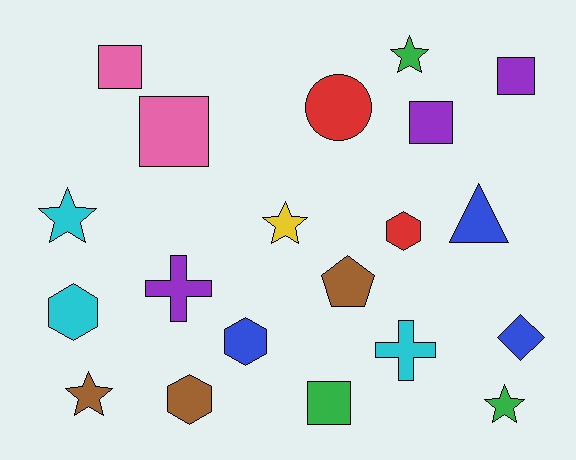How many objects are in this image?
There are 20 objects.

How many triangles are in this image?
There is 1 triangle.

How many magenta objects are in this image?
There are no magenta objects.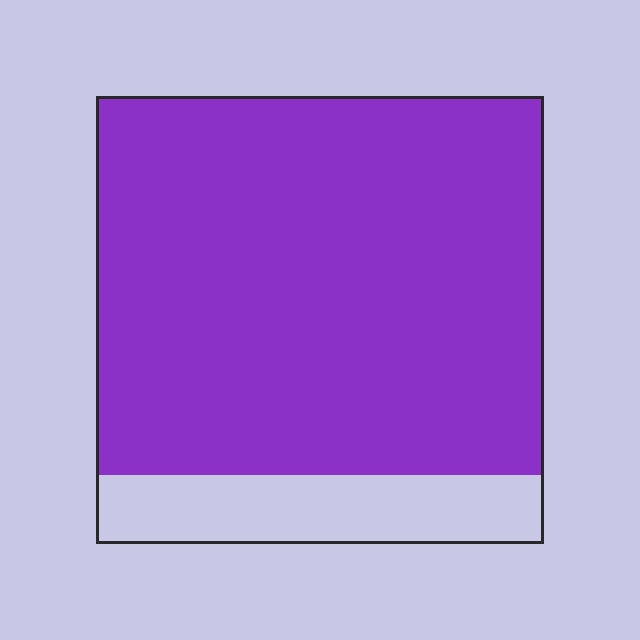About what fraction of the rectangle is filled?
About five sixths (5/6).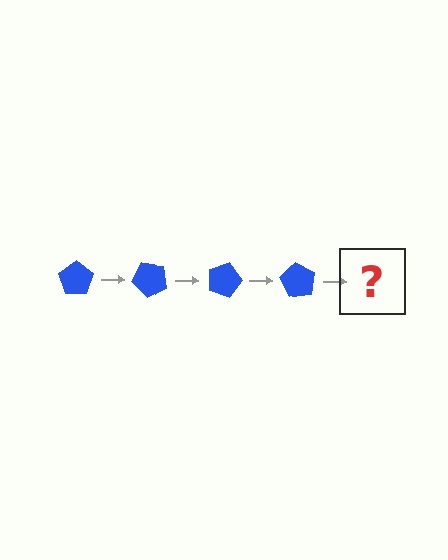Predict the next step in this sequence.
The next step is a blue pentagon rotated 180 degrees.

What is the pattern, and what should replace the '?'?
The pattern is that the pentagon rotates 45 degrees each step. The '?' should be a blue pentagon rotated 180 degrees.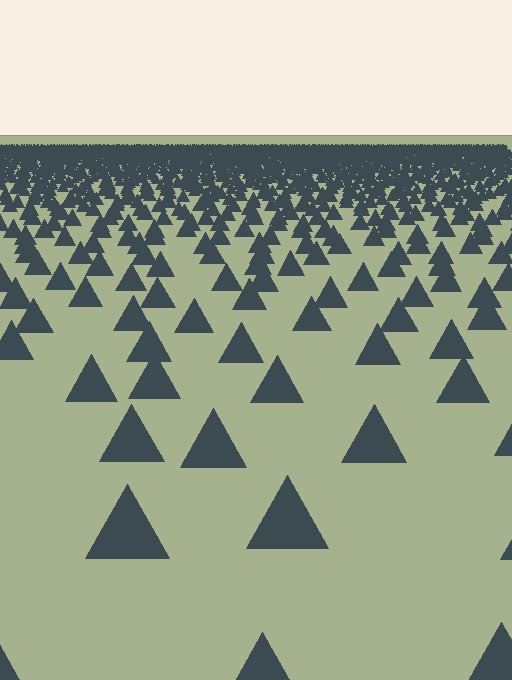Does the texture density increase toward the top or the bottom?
Density increases toward the top.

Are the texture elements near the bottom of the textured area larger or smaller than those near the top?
Larger. Near the bottom, elements are closer to the viewer and appear at a bigger on-screen size.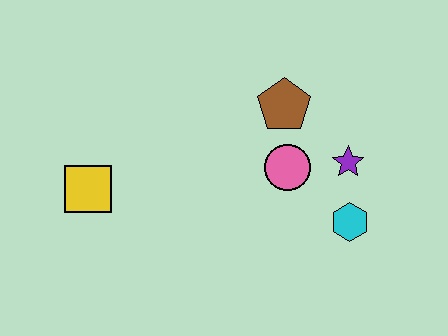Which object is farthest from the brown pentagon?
The yellow square is farthest from the brown pentagon.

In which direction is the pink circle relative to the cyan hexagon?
The pink circle is to the left of the cyan hexagon.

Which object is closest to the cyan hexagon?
The purple star is closest to the cyan hexagon.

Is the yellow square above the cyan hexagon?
Yes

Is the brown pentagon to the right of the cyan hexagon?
No